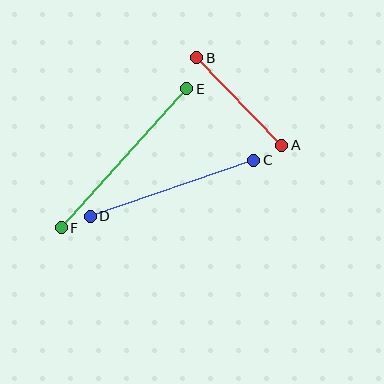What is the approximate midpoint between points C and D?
The midpoint is at approximately (172, 188) pixels.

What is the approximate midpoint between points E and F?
The midpoint is at approximately (124, 158) pixels.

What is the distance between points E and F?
The distance is approximately 187 pixels.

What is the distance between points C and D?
The distance is approximately 173 pixels.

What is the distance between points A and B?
The distance is approximately 122 pixels.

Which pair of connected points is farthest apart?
Points E and F are farthest apart.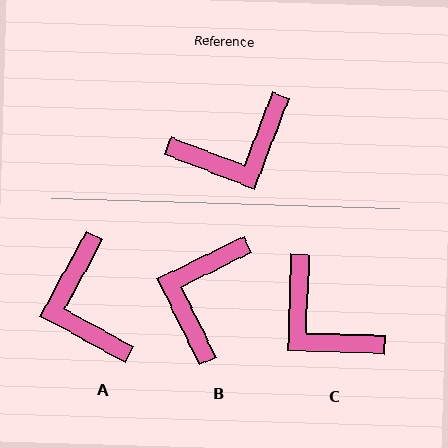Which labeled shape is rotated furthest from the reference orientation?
B, about 133 degrees away.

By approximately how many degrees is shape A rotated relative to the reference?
Approximately 98 degrees clockwise.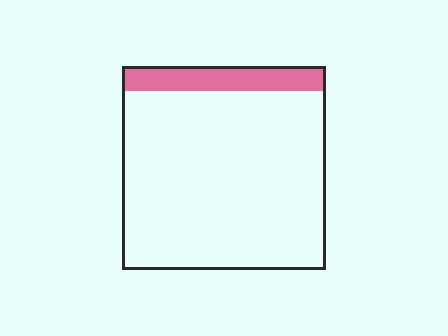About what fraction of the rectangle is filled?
About one eighth (1/8).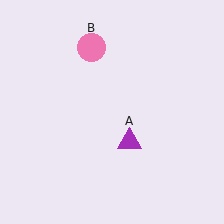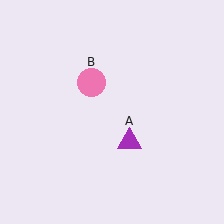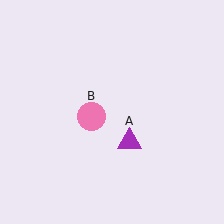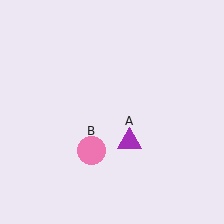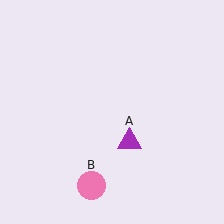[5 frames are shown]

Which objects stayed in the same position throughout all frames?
Purple triangle (object A) remained stationary.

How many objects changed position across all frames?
1 object changed position: pink circle (object B).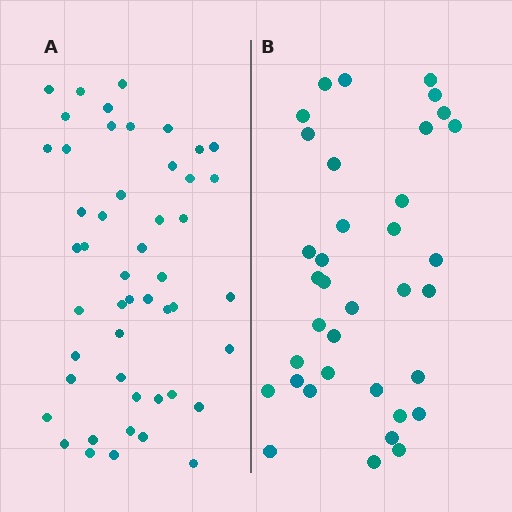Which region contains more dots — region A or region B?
Region A (the left region) has more dots.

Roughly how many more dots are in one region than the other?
Region A has approximately 15 more dots than region B.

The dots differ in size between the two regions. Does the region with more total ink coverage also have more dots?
No. Region B has more total ink coverage because its dots are larger, but region A actually contains more individual dots. Total area can be misleading — the number of items is what matters here.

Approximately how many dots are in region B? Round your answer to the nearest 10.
About 40 dots. (The exact count is 36, which rounds to 40.)